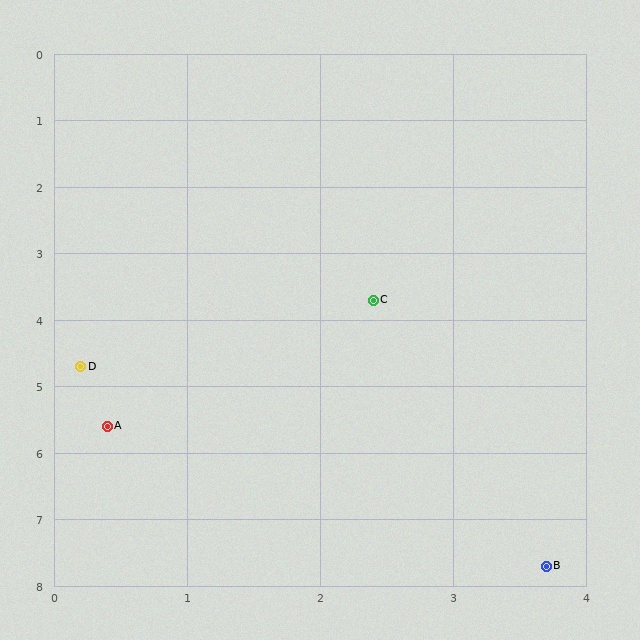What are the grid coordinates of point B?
Point B is at approximately (3.7, 7.7).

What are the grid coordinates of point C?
Point C is at approximately (2.4, 3.7).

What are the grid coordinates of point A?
Point A is at approximately (0.4, 5.6).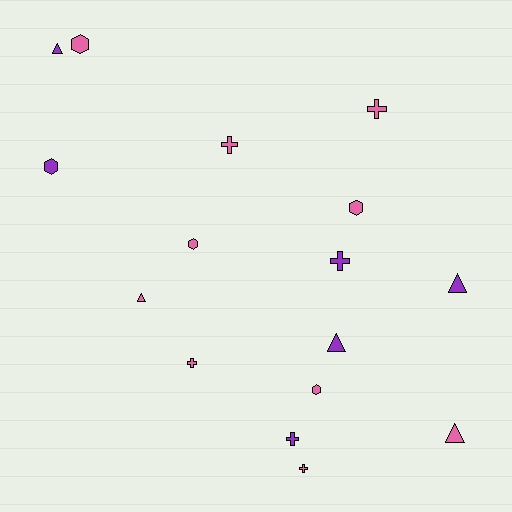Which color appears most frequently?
Pink, with 10 objects.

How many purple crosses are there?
There are 2 purple crosses.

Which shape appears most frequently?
Cross, with 6 objects.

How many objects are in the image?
There are 16 objects.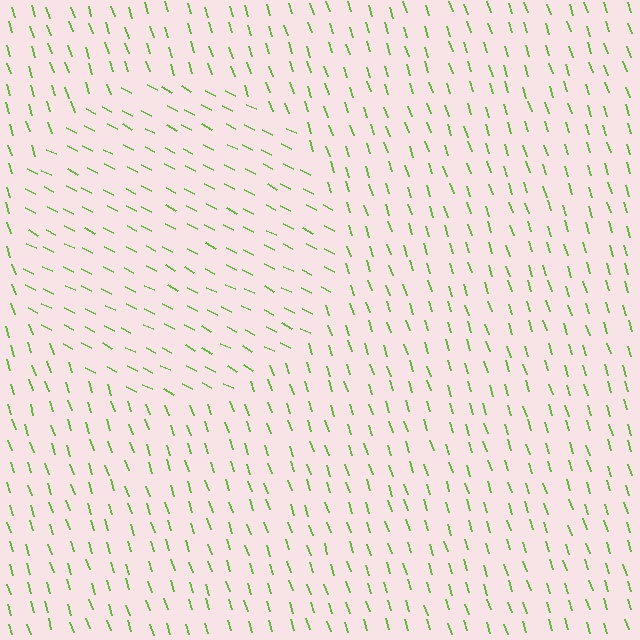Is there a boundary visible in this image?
Yes, there is a texture boundary formed by a change in line orientation.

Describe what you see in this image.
The image is filled with small lime line segments. A circle region in the image has lines oriented differently from the surrounding lines, creating a visible texture boundary.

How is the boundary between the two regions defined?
The boundary is defined purely by a change in line orientation (approximately 45 degrees difference). All lines are the same color and thickness.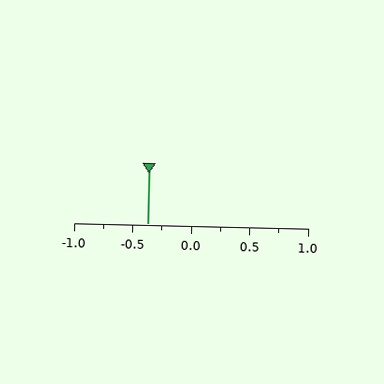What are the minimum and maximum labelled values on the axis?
The axis runs from -1.0 to 1.0.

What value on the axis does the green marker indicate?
The marker indicates approximately -0.38.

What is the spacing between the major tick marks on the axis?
The major ticks are spaced 0.5 apart.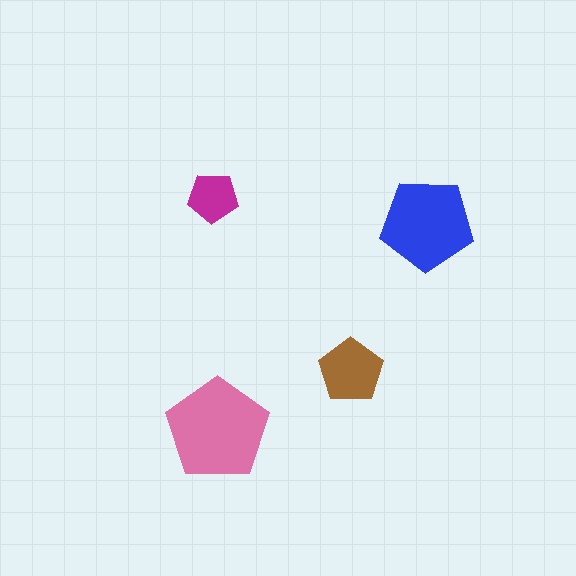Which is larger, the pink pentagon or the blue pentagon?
The pink one.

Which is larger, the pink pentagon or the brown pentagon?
The pink one.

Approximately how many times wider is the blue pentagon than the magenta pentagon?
About 2 times wider.